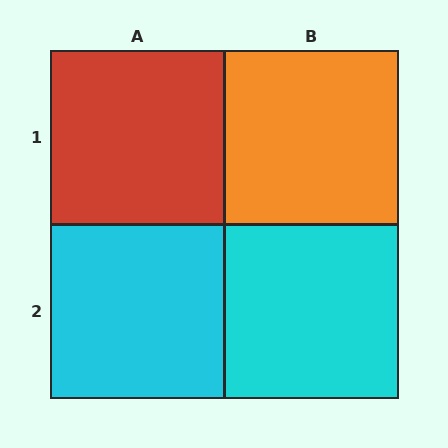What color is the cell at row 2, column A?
Cyan.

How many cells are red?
1 cell is red.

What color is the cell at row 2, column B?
Cyan.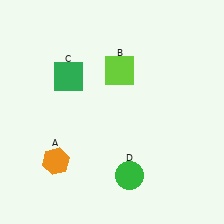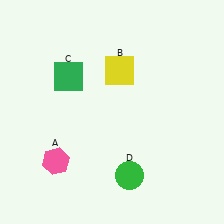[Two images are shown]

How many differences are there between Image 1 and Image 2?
There are 2 differences between the two images.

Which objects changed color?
A changed from orange to pink. B changed from lime to yellow.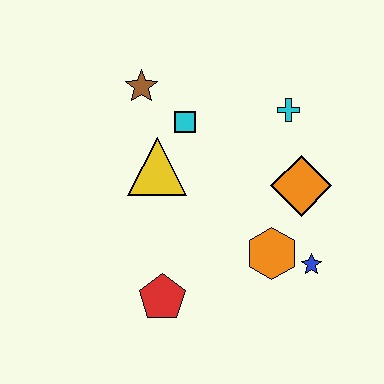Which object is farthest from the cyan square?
The blue star is farthest from the cyan square.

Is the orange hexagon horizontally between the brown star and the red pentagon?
No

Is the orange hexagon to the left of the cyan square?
No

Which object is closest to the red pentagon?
The orange hexagon is closest to the red pentagon.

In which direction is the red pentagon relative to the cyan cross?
The red pentagon is below the cyan cross.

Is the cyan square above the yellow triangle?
Yes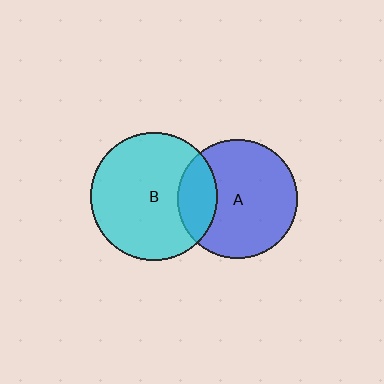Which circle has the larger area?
Circle B (cyan).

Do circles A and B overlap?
Yes.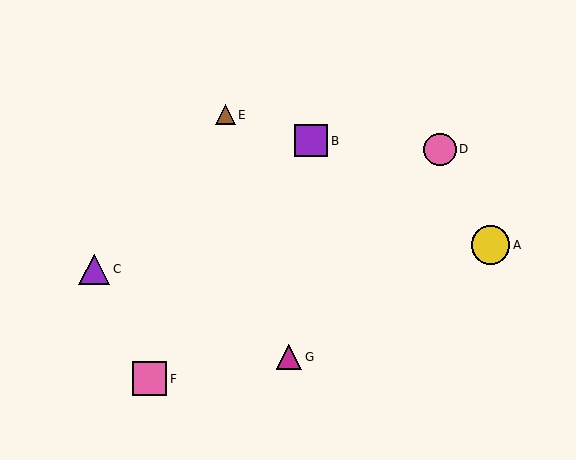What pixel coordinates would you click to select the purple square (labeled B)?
Click at (311, 141) to select the purple square B.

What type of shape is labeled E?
Shape E is a brown triangle.